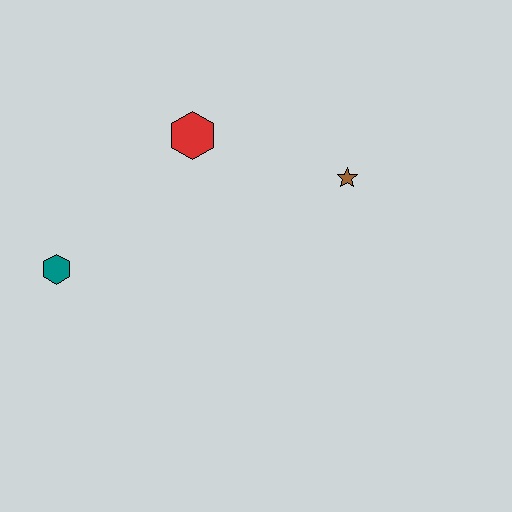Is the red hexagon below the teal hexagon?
No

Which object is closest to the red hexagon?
The brown star is closest to the red hexagon.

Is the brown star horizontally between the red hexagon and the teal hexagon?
No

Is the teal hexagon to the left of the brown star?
Yes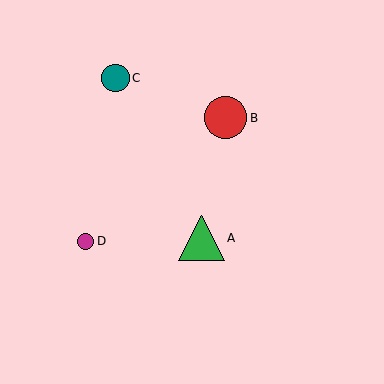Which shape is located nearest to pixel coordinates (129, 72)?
The teal circle (labeled C) at (116, 78) is nearest to that location.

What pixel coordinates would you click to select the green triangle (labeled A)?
Click at (202, 238) to select the green triangle A.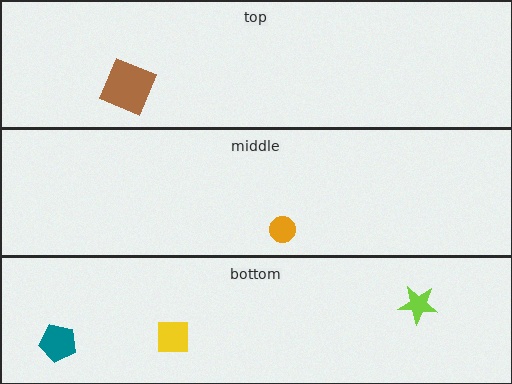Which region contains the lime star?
The bottom region.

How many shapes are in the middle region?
1.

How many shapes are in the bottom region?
3.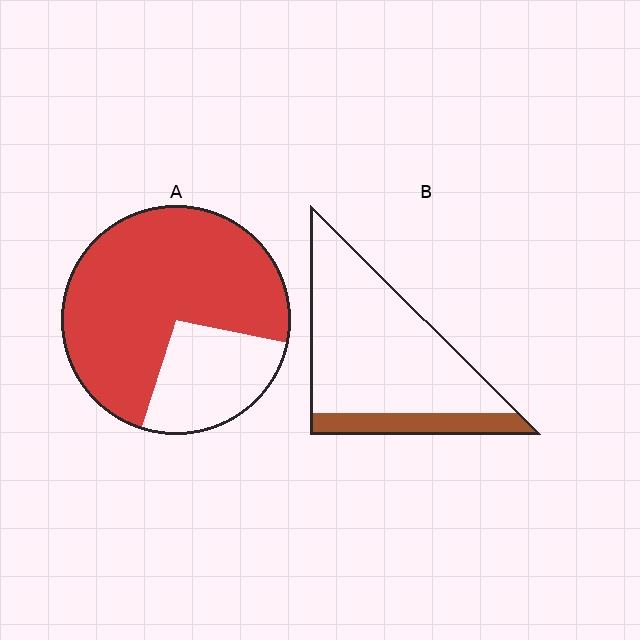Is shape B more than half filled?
No.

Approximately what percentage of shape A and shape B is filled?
A is approximately 75% and B is approximately 20%.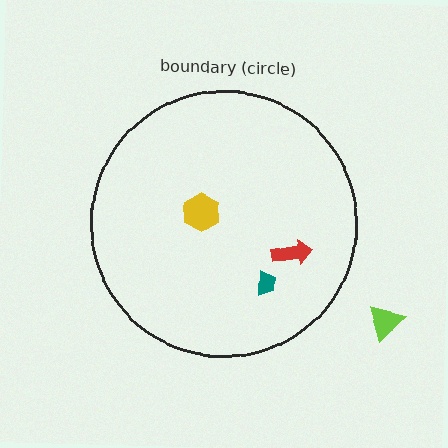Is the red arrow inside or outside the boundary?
Inside.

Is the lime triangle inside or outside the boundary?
Outside.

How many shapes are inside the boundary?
3 inside, 1 outside.